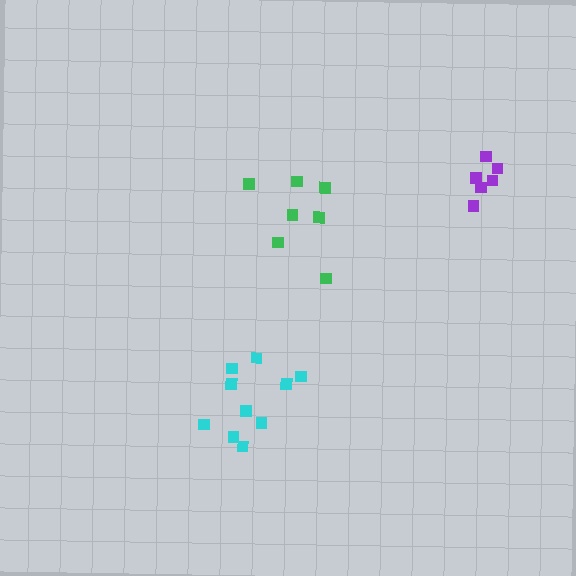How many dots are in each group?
Group 1: 10 dots, Group 2: 7 dots, Group 3: 6 dots (23 total).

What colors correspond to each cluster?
The clusters are colored: cyan, green, purple.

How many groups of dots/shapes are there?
There are 3 groups.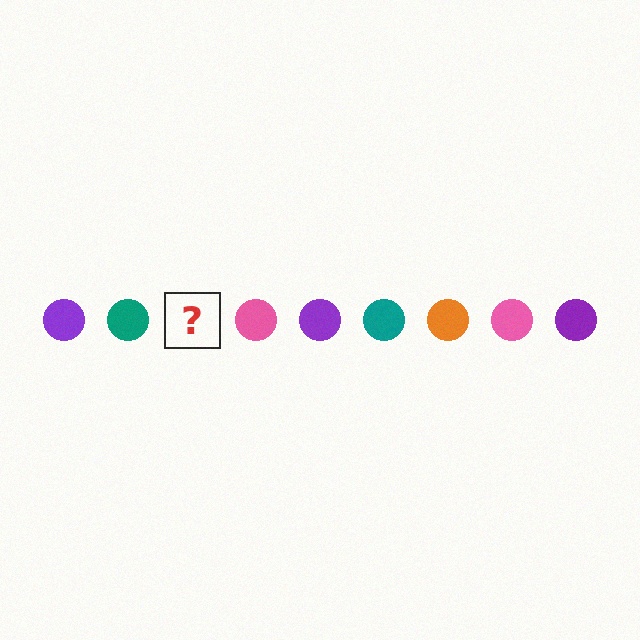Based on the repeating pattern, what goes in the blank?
The blank should be an orange circle.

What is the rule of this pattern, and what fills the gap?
The rule is that the pattern cycles through purple, teal, orange, pink circles. The gap should be filled with an orange circle.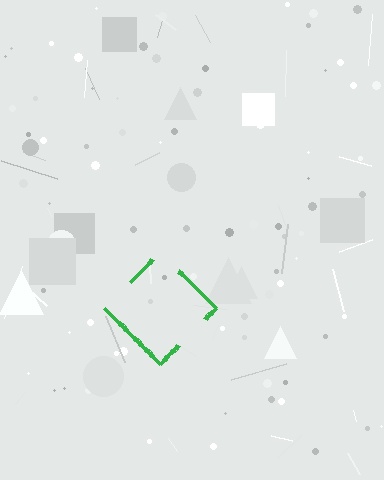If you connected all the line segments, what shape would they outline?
They would outline a diamond.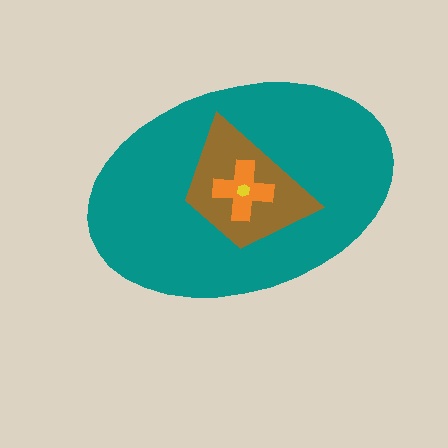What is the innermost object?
The yellow hexagon.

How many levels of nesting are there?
4.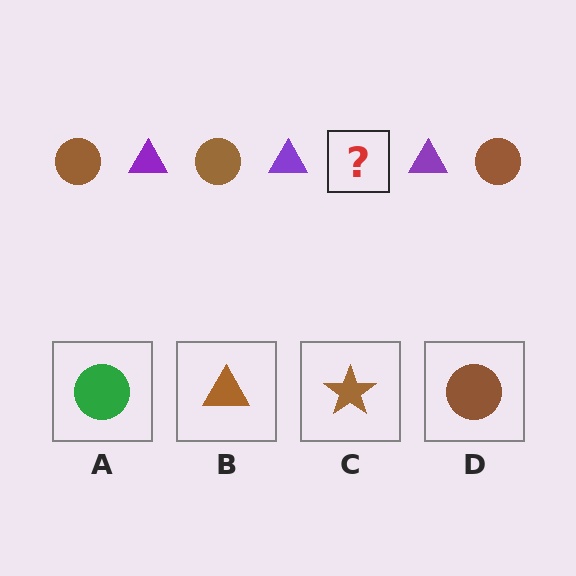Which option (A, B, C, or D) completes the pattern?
D.